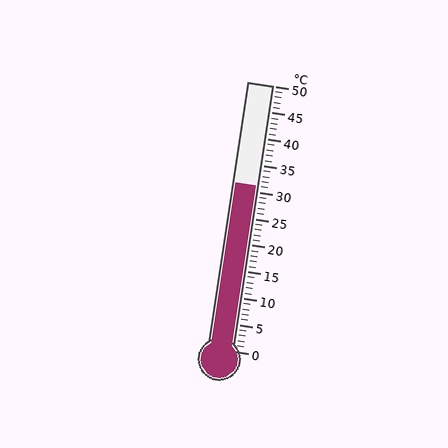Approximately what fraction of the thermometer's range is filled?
The thermometer is filled to approximately 60% of its range.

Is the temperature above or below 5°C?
The temperature is above 5°C.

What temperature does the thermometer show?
The thermometer shows approximately 31°C.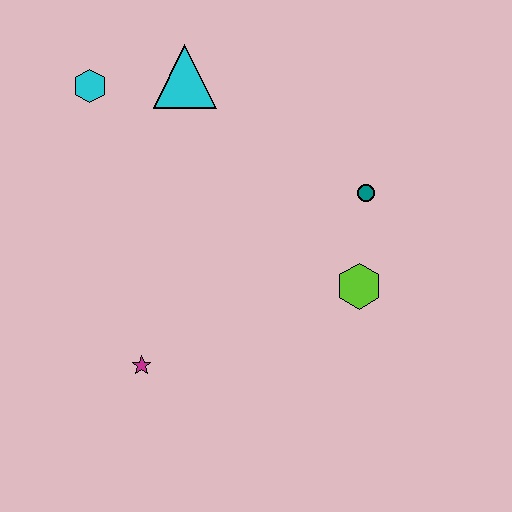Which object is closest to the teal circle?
The lime hexagon is closest to the teal circle.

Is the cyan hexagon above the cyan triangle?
No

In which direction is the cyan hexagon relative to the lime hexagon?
The cyan hexagon is to the left of the lime hexagon.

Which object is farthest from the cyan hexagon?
The lime hexagon is farthest from the cyan hexagon.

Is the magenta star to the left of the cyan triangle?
Yes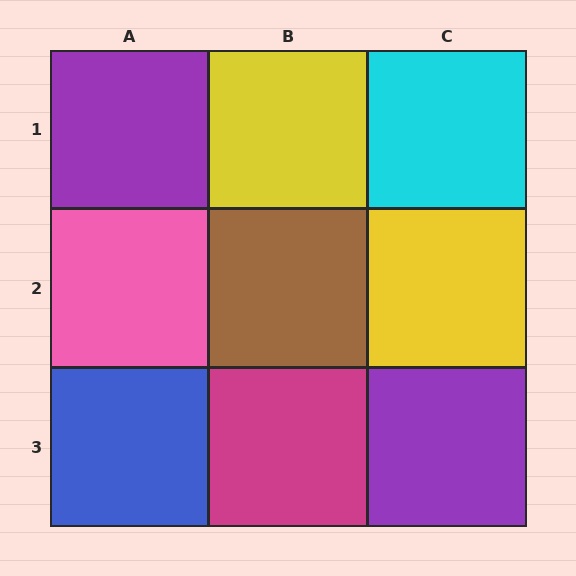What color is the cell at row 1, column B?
Yellow.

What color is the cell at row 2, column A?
Pink.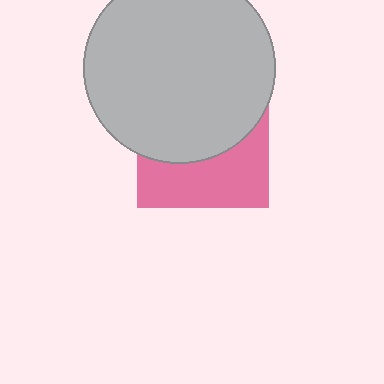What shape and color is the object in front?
The object in front is a light gray circle.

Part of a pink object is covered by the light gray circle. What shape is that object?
It is a square.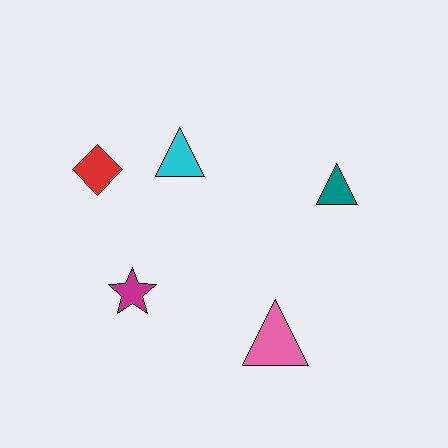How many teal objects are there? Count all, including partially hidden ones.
There is 1 teal object.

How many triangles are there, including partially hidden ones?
There are 3 triangles.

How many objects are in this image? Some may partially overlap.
There are 5 objects.